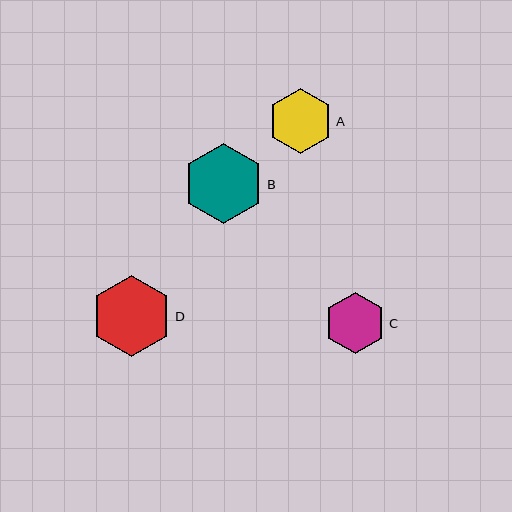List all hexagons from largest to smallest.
From largest to smallest: D, B, A, C.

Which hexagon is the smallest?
Hexagon C is the smallest with a size of approximately 62 pixels.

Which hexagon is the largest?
Hexagon D is the largest with a size of approximately 81 pixels.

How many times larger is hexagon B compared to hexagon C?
Hexagon B is approximately 1.3 times the size of hexagon C.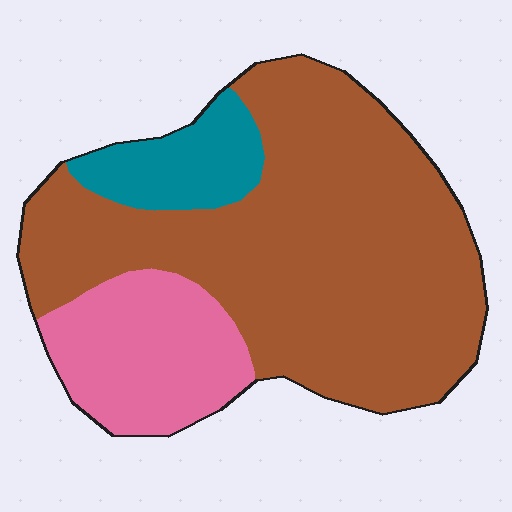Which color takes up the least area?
Teal, at roughly 10%.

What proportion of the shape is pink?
Pink covers 20% of the shape.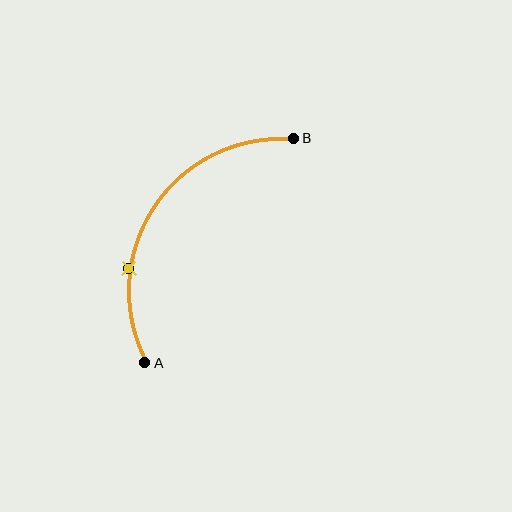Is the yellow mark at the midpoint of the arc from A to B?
No. The yellow mark lies on the arc but is closer to endpoint A. The arc midpoint would be at the point on the curve equidistant along the arc from both A and B.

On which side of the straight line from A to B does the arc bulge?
The arc bulges to the left of the straight line connecting A and B.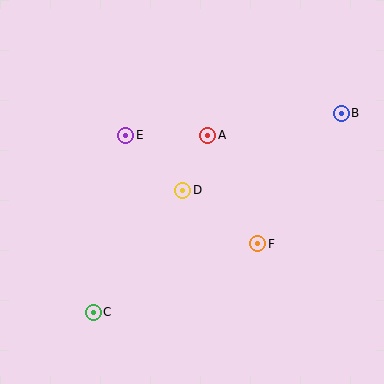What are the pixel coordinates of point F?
Point F is at (258, 244).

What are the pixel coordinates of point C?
Point C is at (93, 312).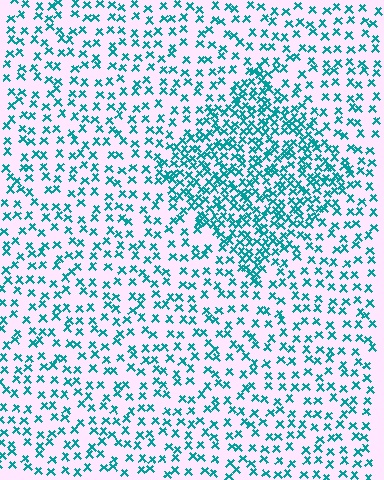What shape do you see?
I see a diamond.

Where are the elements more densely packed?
The elements are more densely packed inside the diamond boundary.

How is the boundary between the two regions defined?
The boundary is defined by a change in element density (approximately 2.2x ratio). All elements are the same color, size, and shape.